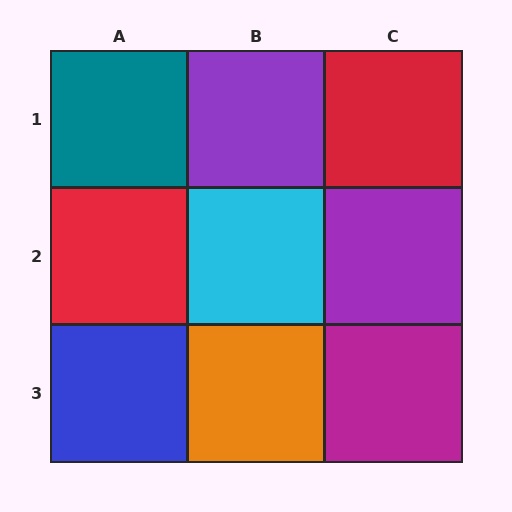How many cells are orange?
1 cell is orange.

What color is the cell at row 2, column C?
Purple.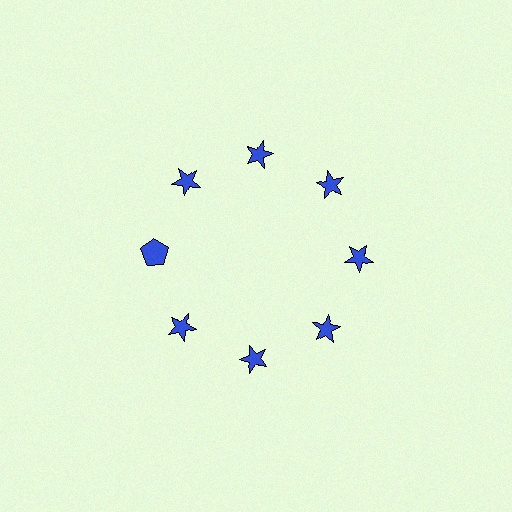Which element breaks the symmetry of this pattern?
The blue pentagon at roughly the 9 o'clock position breaks the symmetry. All other shapes are blue stars.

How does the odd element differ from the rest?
It has a different shape: pentagon instead of star.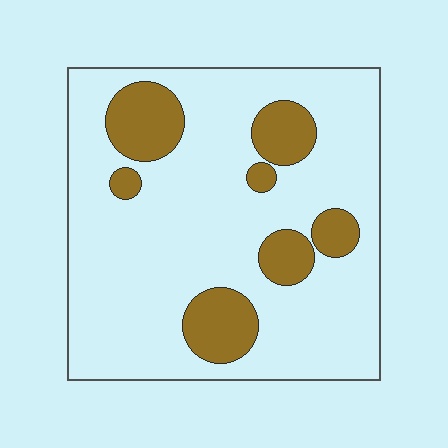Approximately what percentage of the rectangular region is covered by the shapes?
Approximately 20%.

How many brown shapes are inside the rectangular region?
7.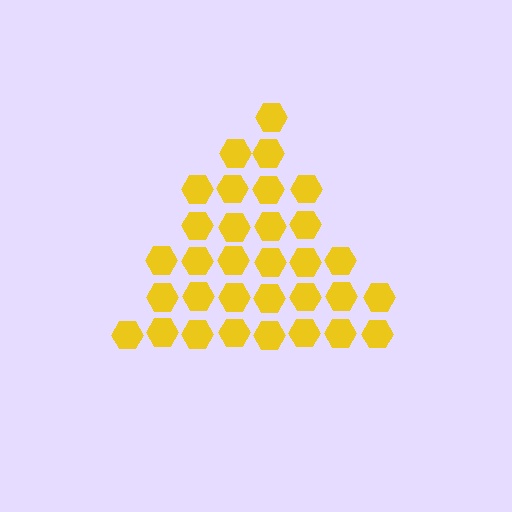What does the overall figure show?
The overall figure shows a triangle.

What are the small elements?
The small elements are hexagons.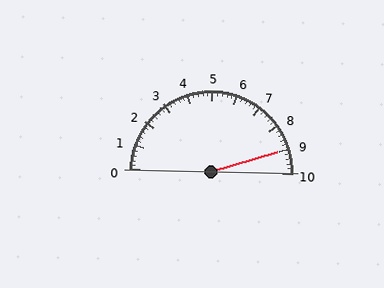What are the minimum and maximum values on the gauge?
The gauge ranges from 0 to 10.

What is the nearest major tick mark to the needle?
The nearest major tick mark is 9.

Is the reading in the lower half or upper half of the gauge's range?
The reading is in the upper half of the range (0 to 10).